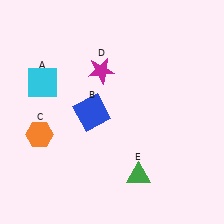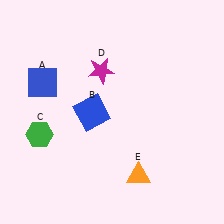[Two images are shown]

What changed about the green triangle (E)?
In Image 1, E is green. In Image 2, it changed to orange.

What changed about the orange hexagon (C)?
In Image 1, C is orange. In Image 2, it changed to green.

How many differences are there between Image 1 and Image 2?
There are 3 differences between the two images.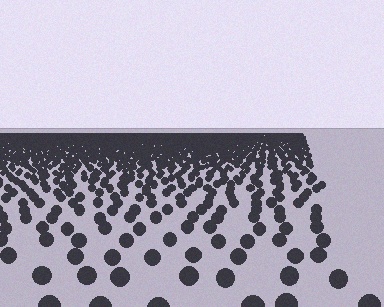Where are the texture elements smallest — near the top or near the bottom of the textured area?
Near the top.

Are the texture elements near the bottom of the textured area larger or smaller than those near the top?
Larger. Near the bottom, elements are closer to the viewer and appear at a bigger on-screen size.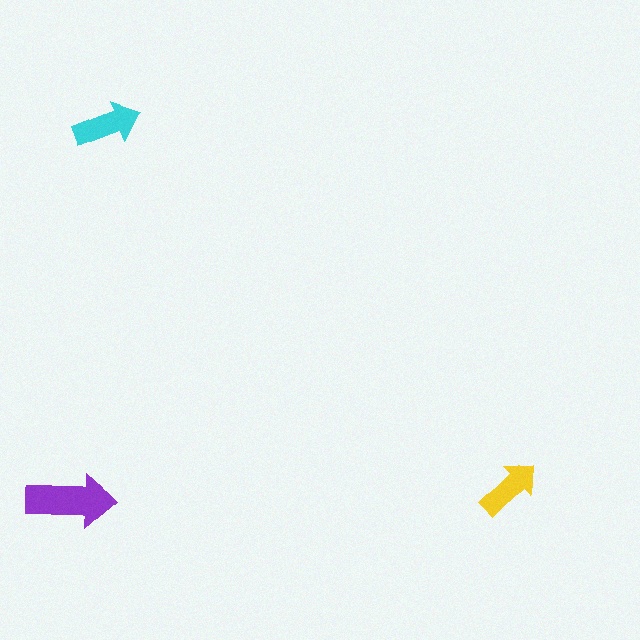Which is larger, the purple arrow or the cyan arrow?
The purple one.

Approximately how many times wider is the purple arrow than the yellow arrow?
About 1.5 times wider.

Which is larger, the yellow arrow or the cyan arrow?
The cyan one.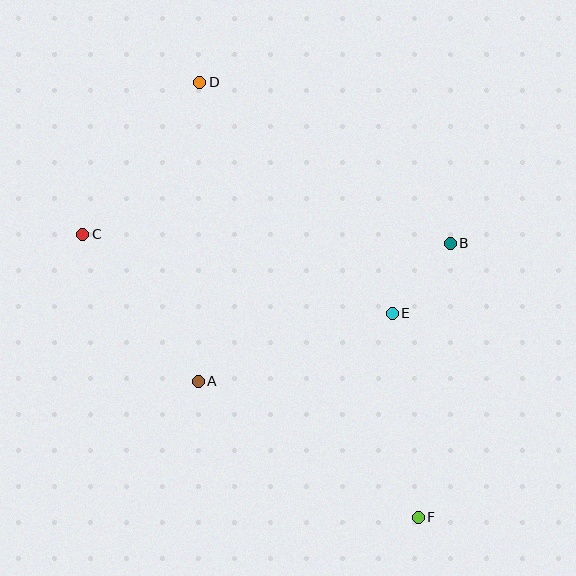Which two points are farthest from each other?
Points D and F are farthest from each other.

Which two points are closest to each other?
Points B and E are closest to each other.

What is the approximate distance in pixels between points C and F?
The distance between C and F is approximately 439 pixels.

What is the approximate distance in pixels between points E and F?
The distance between E and F is approximately 206 pixels.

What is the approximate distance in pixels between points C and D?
The distance between C and D is approximately 192 pixels.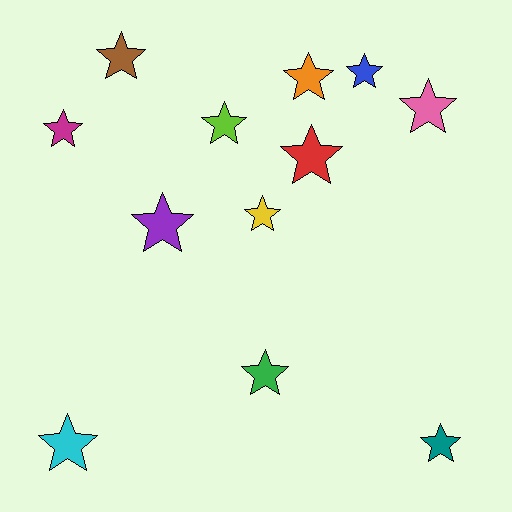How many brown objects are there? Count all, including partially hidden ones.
There is 1 brown object.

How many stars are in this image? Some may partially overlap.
There are 12 stars.